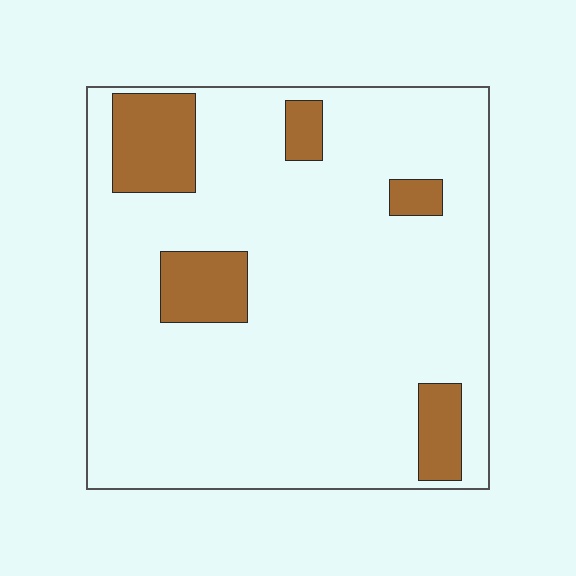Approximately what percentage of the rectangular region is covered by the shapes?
Approximately 15%.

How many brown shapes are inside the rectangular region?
5.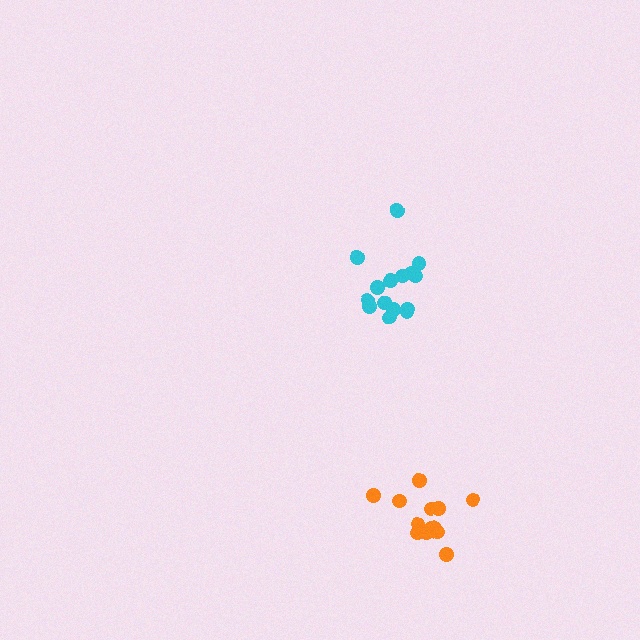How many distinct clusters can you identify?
There are 2 distinct clusters.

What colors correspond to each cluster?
The clusters are colored: orange, cyan.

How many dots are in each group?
Group 1: 14 dots, Group 2: 15 dots (29 total).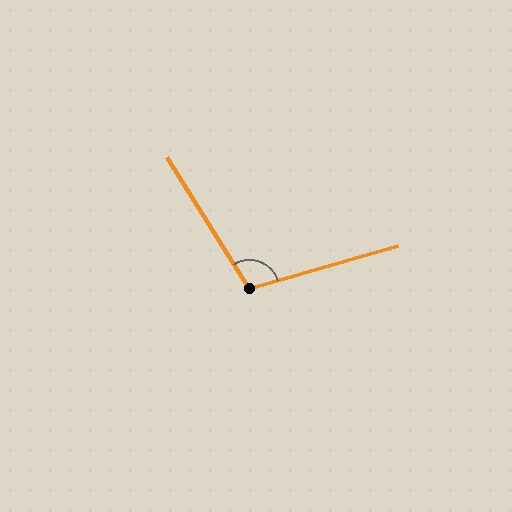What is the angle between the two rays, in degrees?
Approximately 106 degrees.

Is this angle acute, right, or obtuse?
It is obtuse.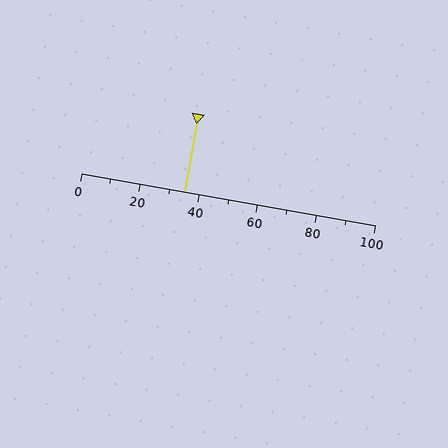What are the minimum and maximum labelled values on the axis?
The axis runs from 0 to 100.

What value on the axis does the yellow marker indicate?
The marker indicates approximately 35.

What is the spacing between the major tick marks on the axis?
The major ticks are spaced 20 apart.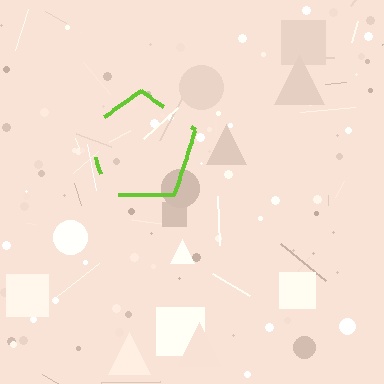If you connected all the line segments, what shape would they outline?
They would outline a pentagon.